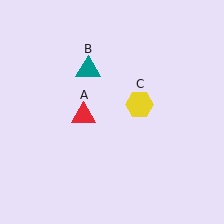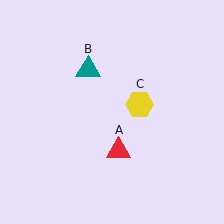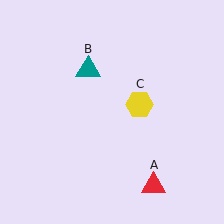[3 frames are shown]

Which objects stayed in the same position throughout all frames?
Teal triangle (object B) and yellow hexagon (object C) remained stationary.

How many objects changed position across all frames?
1 object changed position: red triangle (object A).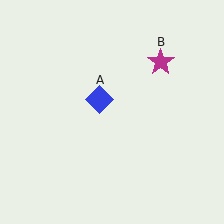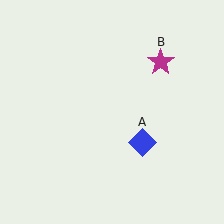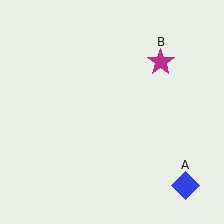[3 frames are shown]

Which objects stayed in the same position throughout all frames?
Magenta star (object B) remained stationary.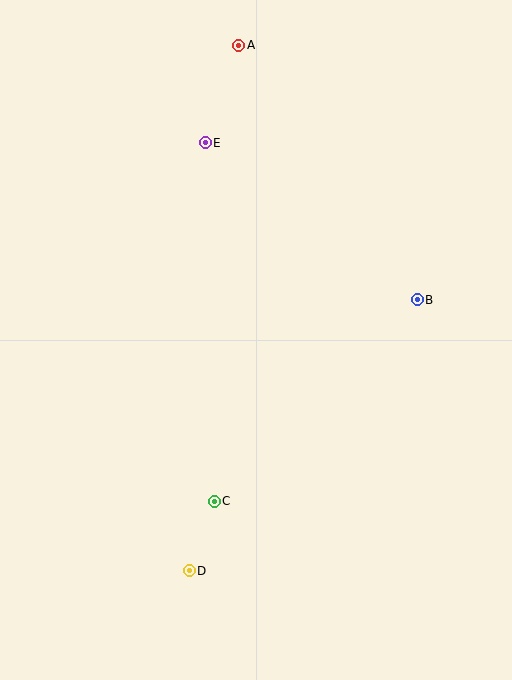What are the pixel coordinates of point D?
Point D is at (189, 571).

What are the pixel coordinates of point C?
Point C is at (214, 501).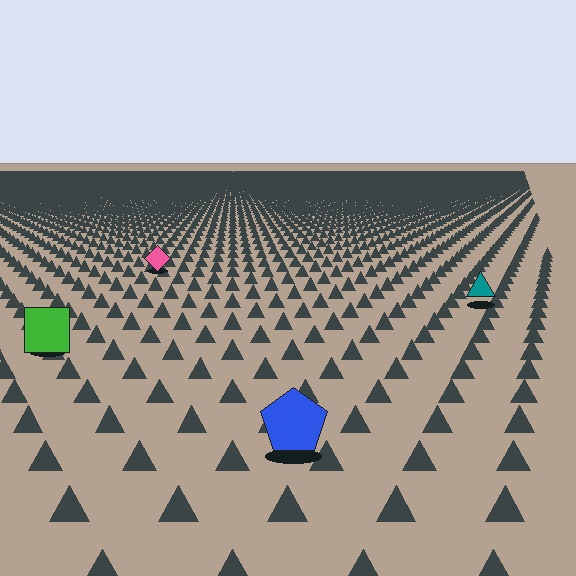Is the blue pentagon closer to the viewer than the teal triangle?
Yes. The blue pentagon is closer — you can tell from the texture gradient: the ground texture is coarser near it.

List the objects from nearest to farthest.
From nearest to farthest: the blue pentagon, the green square, the teal triangle, the pink diamond.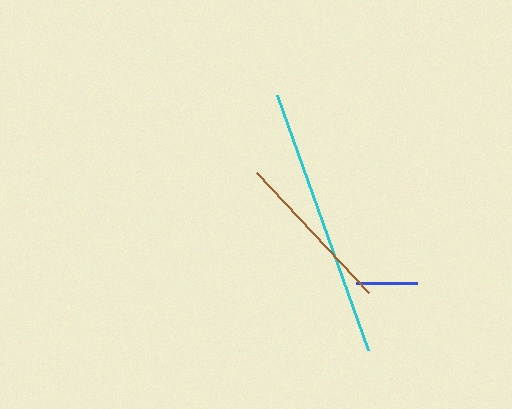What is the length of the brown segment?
The brown segment is approximately 164 pixels long.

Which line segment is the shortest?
The blue line is the shortest at approximately 62 pixels.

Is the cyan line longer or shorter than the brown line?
The cyan line is longer than the brown line.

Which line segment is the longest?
The cyan line is the longest at approximately 271 pixels.